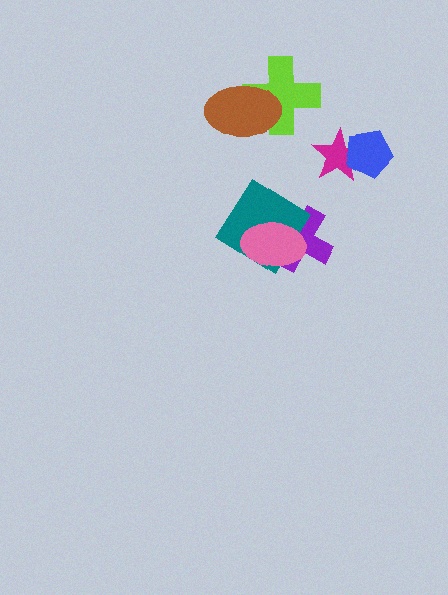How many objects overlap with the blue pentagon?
1 object overlaps with the blue pentagon.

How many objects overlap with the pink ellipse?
2 objects overlap with the pink ellipse.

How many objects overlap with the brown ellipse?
1 object overlaps with the brown ellipse.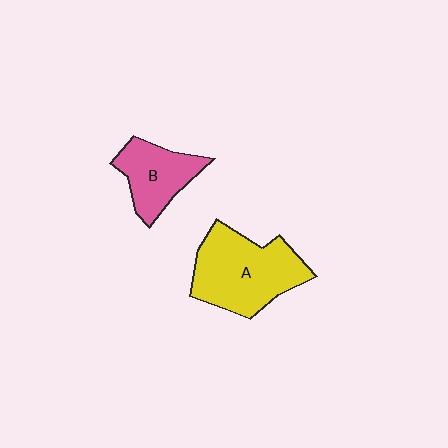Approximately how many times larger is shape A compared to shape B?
Approximately 1.6 times.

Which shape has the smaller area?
Shape B (pink).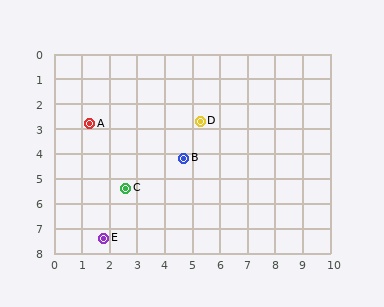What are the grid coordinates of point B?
Point B is at approximately (4.7, 4.2).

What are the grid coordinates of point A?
Point A is at approximately (1.3, 2.8).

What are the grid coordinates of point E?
Point E is at approximately (1.8, 7.4).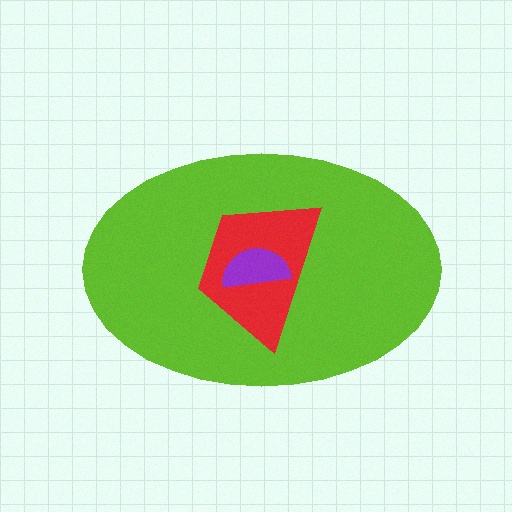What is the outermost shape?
The lime ellipse.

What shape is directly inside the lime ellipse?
The red trapezoid.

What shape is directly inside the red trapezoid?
The purple semicircle.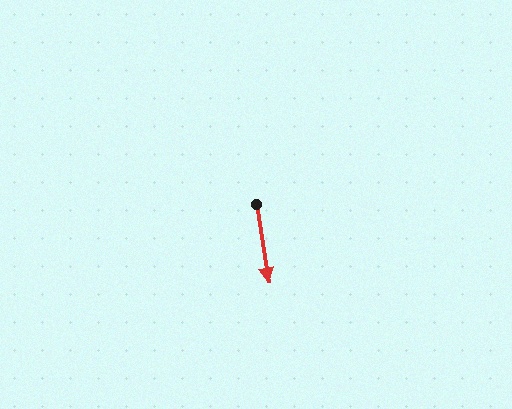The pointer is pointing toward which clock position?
Roughly 6 o'clock.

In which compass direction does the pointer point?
South.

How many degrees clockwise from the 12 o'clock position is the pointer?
Approximately 171 degrees.